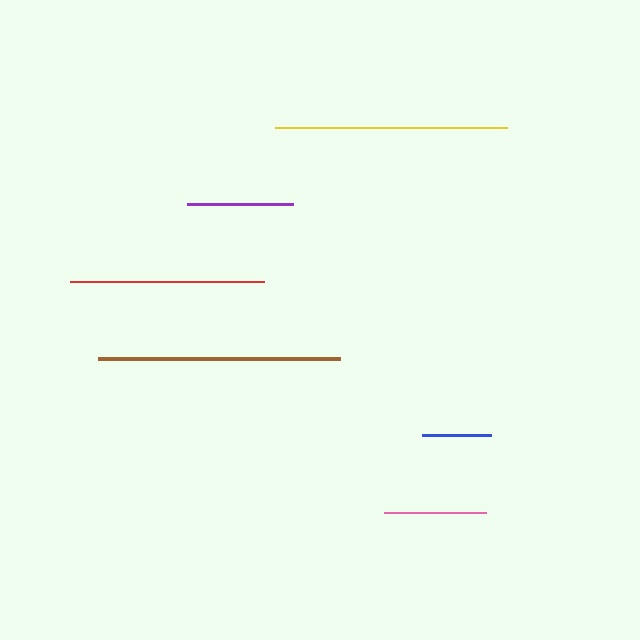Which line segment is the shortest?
The blue line is the shortest at approximately 69 pixels.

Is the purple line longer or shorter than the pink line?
The purple line is longer than the pink line.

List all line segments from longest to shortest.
From longest to shortest: brown, yellow, red, purple, pink, blue.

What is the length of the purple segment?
The purple segment is approximately 107 pixels long.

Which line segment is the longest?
The brown line is the longest at approximately 241 pixels.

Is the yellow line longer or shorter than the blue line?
The yellow line is longer than the blue line.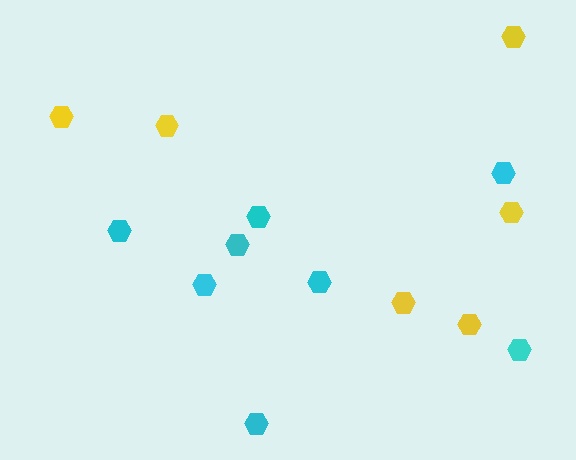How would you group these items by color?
There are 2 groups: one group of cyan hexagons (8) and one group of yellow hexagons (6).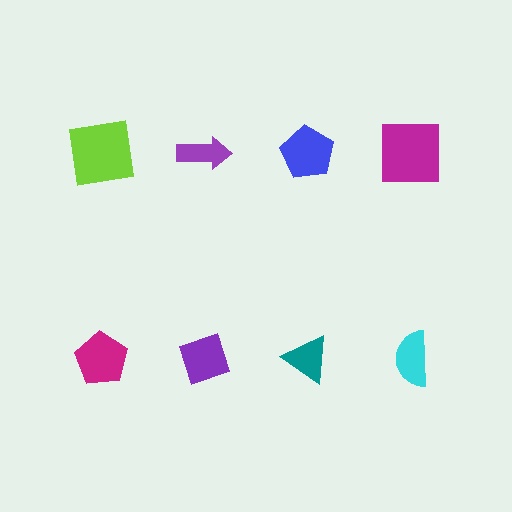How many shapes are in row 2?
4 shapes.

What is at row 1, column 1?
A lime square.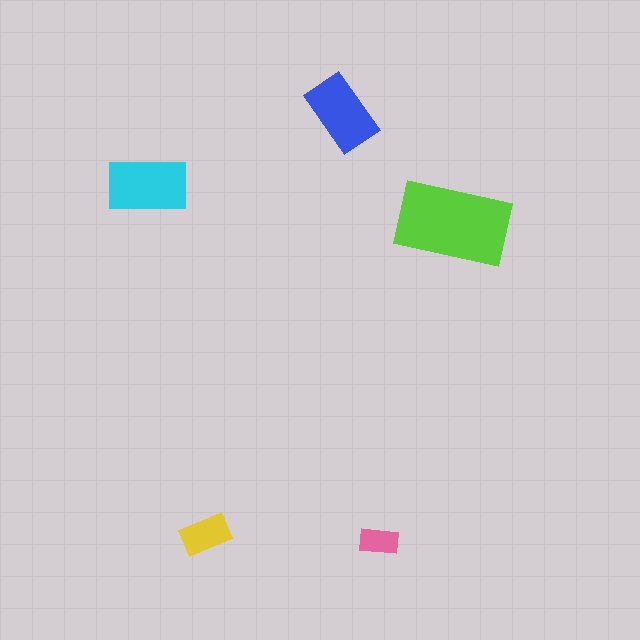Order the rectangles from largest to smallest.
the lime one, the cyan one, the blue one, the yellow one, the pink one.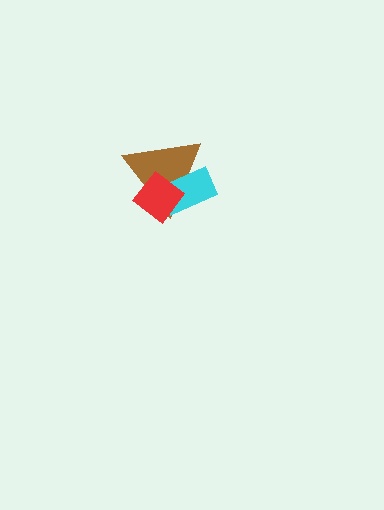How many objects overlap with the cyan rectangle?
2 objects overlap with the cyan rectangle.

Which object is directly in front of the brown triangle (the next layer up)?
The cyan rectangle is directly in front of the brown triangle.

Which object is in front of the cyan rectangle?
The red diamond is in front of the cyan rectangle.